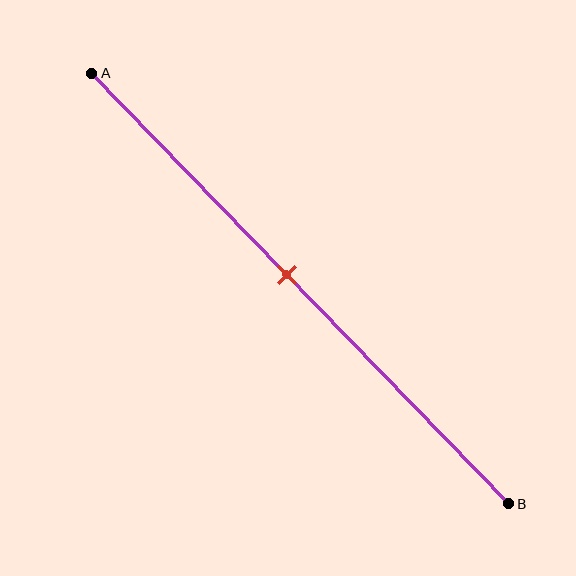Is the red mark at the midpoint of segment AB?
No, the mark is at about 45% from A, not at the 50% midpoint.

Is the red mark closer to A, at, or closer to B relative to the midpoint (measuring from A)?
The red mark is closer to point A than the midpoint of segment AB.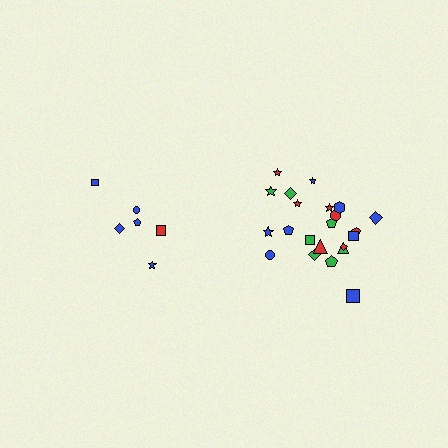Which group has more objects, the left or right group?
The right group.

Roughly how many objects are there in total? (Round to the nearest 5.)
Roughly 30 objects in total.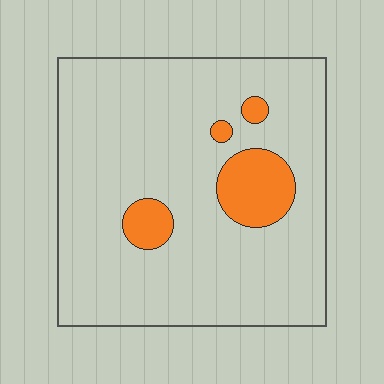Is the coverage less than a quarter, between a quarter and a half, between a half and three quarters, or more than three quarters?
Less than a quarter.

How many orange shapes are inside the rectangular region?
4.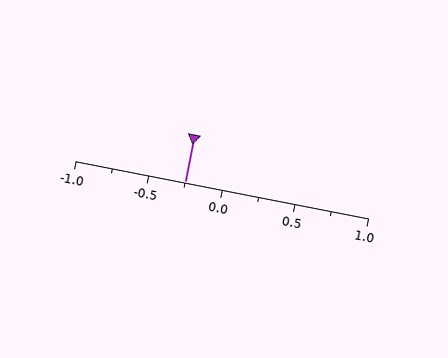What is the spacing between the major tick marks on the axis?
The major ticks are spaced 0.5 apart.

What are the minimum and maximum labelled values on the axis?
The axis runs from -1.0 to 1.0.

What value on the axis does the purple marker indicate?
The marker indicates approximately -0.25.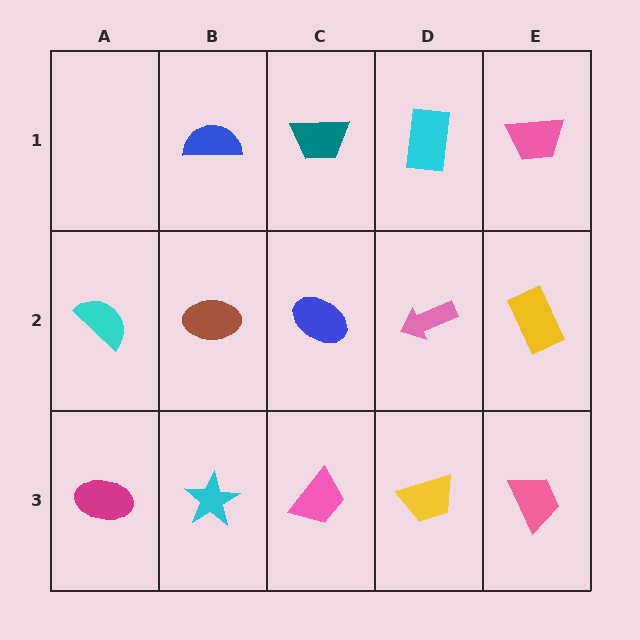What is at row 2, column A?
A cyan semicircle.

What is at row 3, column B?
A cyan star.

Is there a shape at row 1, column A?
No, that cell is empty.